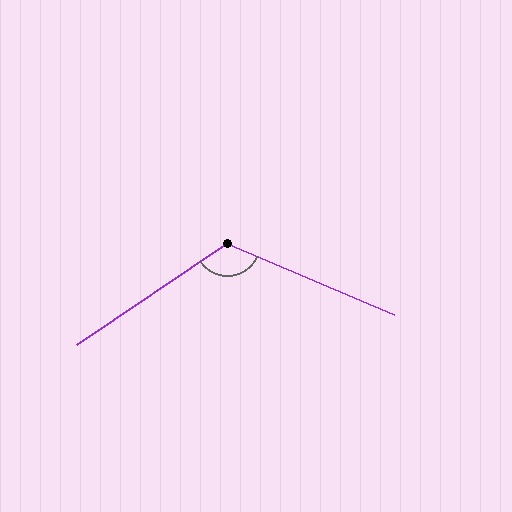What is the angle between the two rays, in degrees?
Approximately 123 degrees.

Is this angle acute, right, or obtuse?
It is obtuse.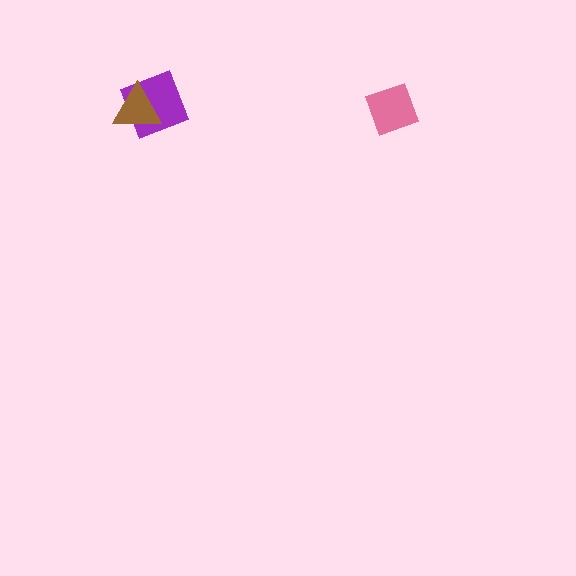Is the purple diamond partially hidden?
Yes, it is partially covered by another shape.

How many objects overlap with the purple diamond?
1 object overlaps with the purple diamond.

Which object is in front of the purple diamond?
The brown triangle is in front of the purple diamond.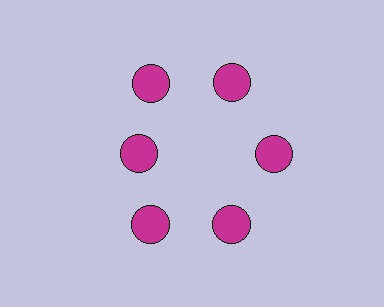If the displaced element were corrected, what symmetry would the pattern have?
It would have 6-fold rotational symmetry — the pattern would map onto itself every 60 degrees.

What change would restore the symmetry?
The symmetry would be restored by moving it outward, back onto the ring so that all 6 circles sit at equal angles and equal distance from the center.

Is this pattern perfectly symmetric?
No. The 6 magenta circles are arranged in a ring, but one element near the 9 o'clock position is pulled inward toward the center, breaking the 6-fold rotational symmetry.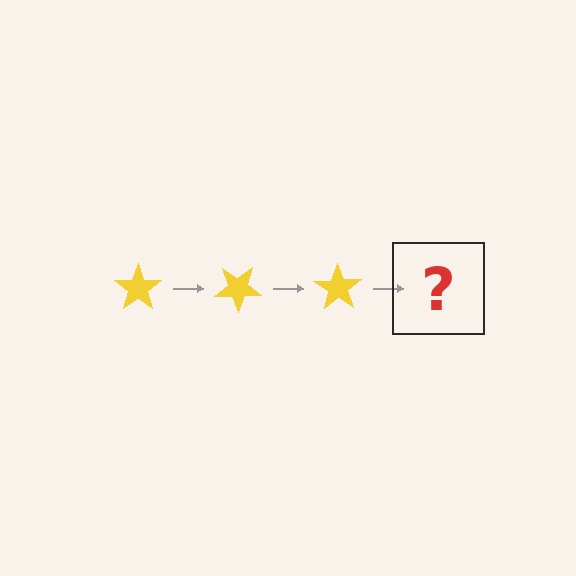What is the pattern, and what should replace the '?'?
The pattern is that the star rotates 35 degrees each step. The '?' should be a yellow star rotated 105 degrees.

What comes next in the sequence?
The next element should be a yellow star rotated 105 degrees.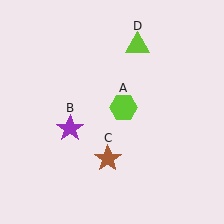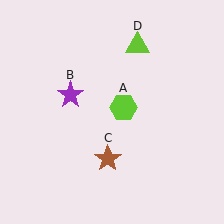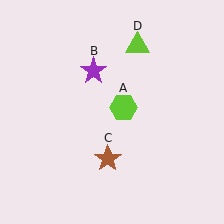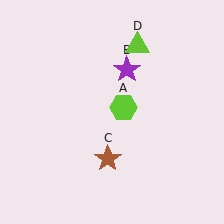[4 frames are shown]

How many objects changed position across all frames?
1 object changed position: purple star (object B).